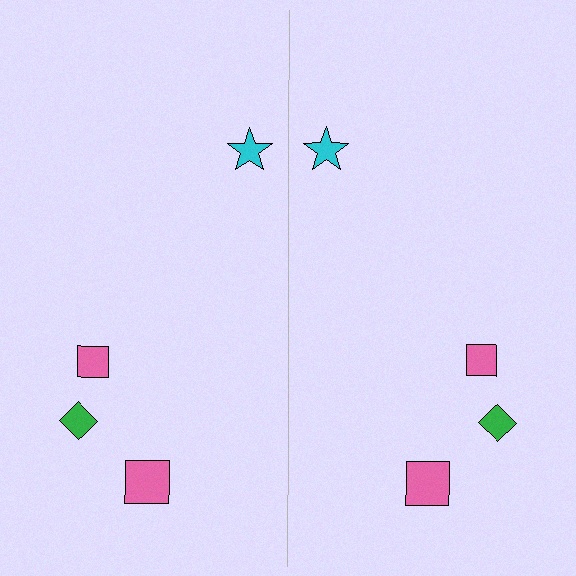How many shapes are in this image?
There are 8 shapes in this image.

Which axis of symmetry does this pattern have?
The pattern has a vertical axis of symmetry running through the center of the image.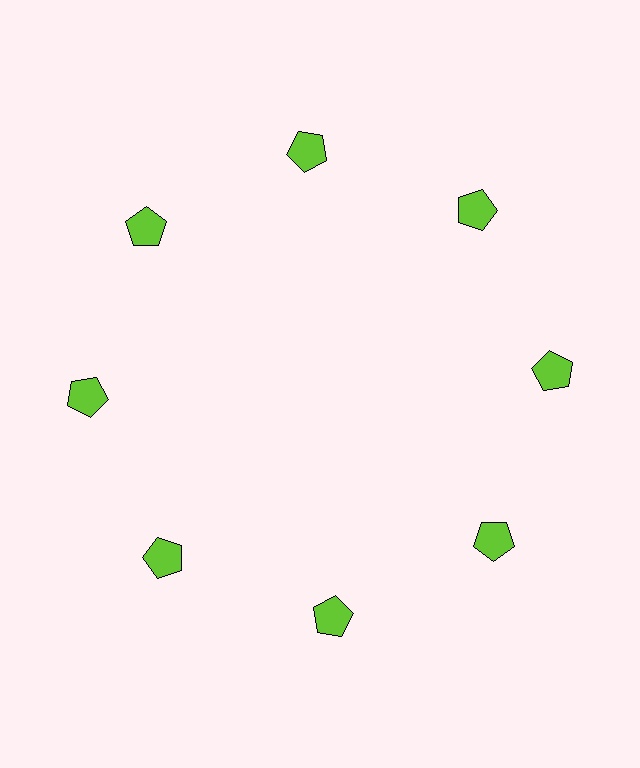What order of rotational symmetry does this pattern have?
This pattern has 8-fold rotational symmetry.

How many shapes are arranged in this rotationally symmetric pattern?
There are 8 shapes, arranged in 8 groups of 1.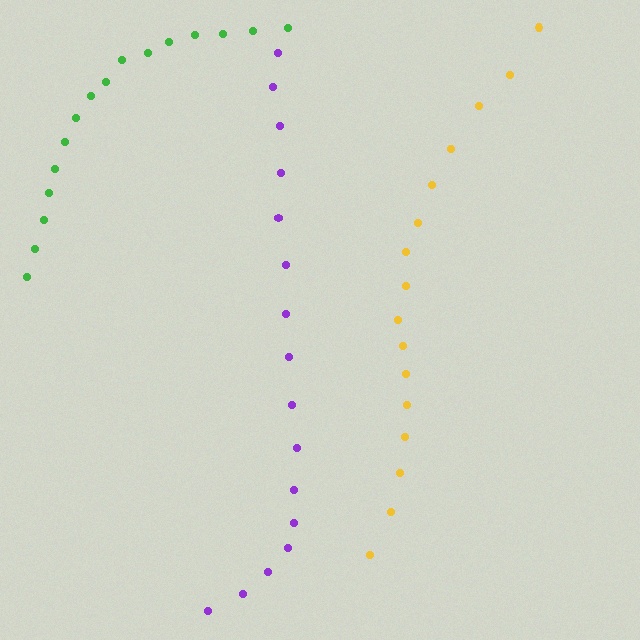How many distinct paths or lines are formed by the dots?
There are 3 distinct paths.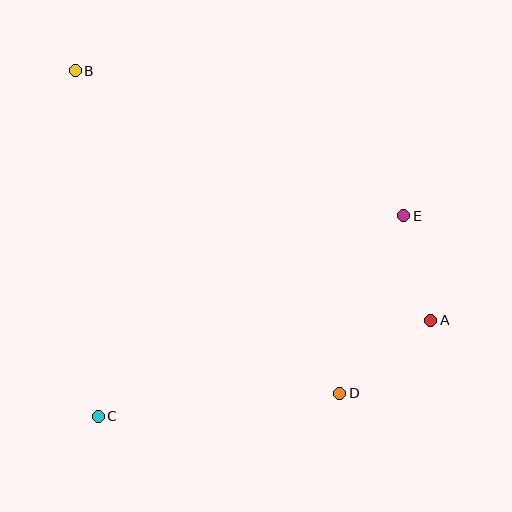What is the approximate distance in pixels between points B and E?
The distance between B and E is approximately 359 pixels.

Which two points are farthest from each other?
Points A and B are farthest from each other.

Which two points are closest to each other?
Points A and E are closest to each other.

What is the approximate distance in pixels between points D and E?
The distance between D and E is approximately 189 pixels.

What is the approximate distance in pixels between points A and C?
The distance between A and C is approximately 346 pixels.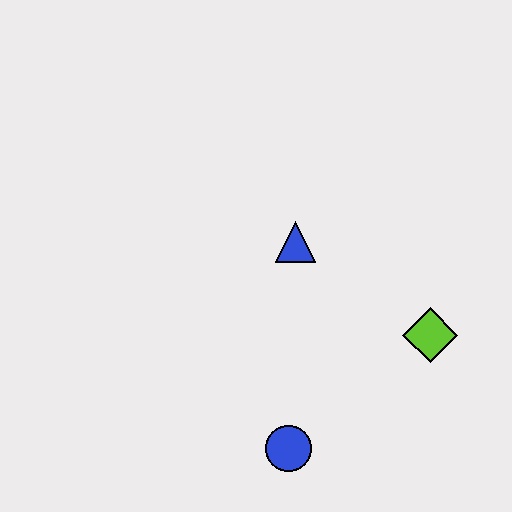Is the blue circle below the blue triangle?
Yes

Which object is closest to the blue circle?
The lime diamond is closest to the blue circle.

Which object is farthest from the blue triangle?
The blue circle is farthest from the blue triangle.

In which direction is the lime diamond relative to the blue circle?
The lime diamond is to the right of the blue circle.